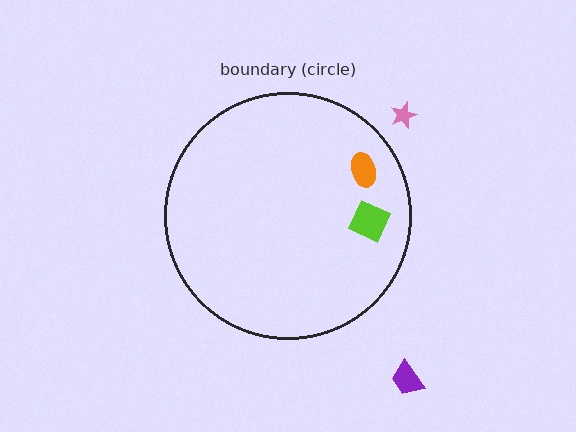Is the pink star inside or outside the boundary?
Outside.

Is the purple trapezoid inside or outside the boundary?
Outside.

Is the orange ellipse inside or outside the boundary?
Inside.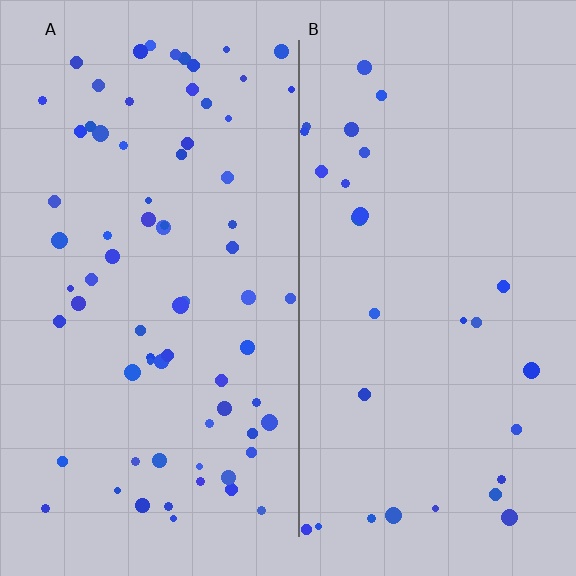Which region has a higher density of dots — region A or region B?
A (the left).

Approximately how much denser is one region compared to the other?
Approximately 2.5× — region A over region B.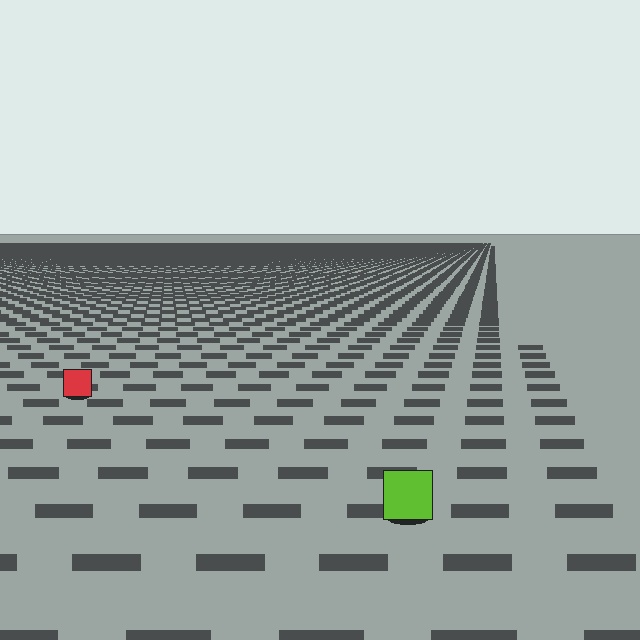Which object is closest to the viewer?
The lime square is closest. The texture marks near it are larger and more spread out.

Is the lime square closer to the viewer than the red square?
Yes. The lime square is closer — you can tell from the texture gradient: the ground texture is coarser near it.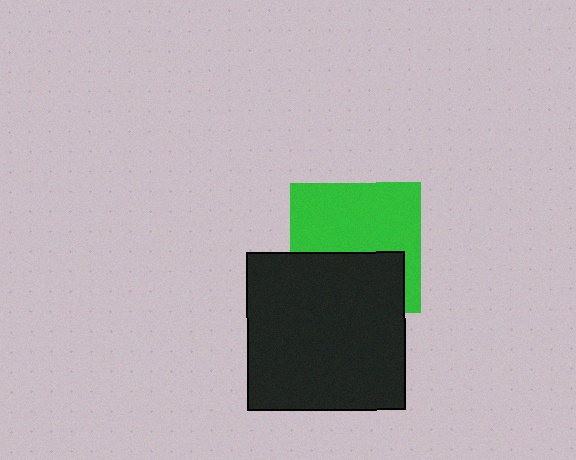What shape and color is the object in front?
The object in front is a black square.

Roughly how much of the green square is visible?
About half of it is visible (roughly 58%).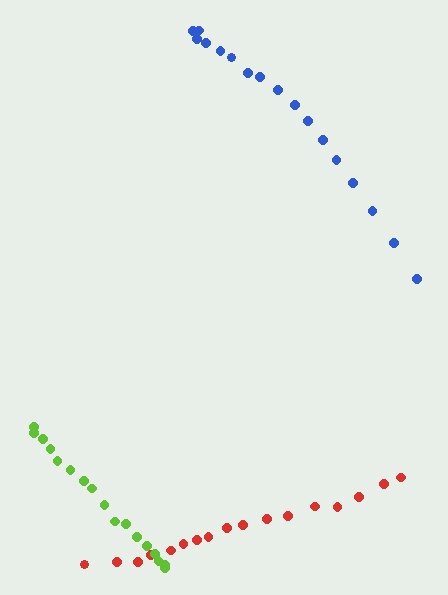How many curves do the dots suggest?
There are 3 distinct paths.